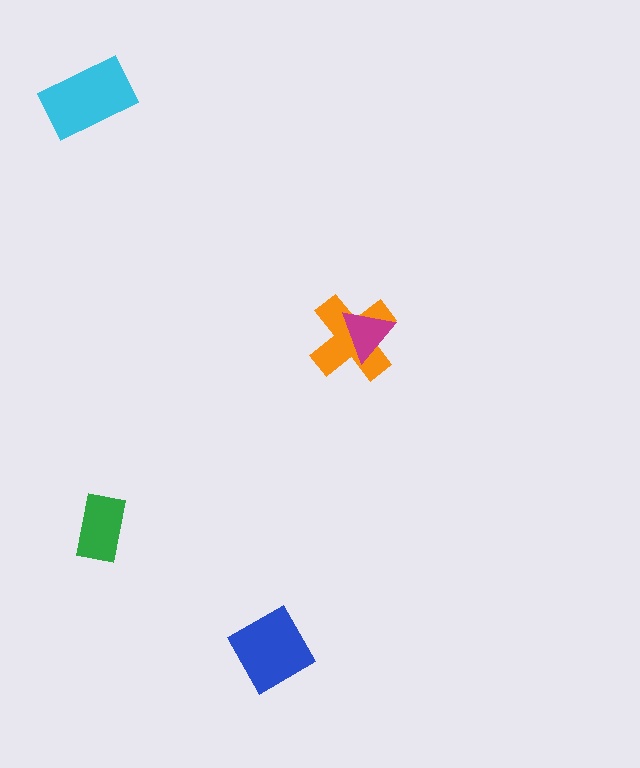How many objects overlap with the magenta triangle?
1 object overlaps with the magenta triangle.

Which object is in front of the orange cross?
The magenta triangle is in front of the orange cross.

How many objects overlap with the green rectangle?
0 objects overlap with the green rectangle.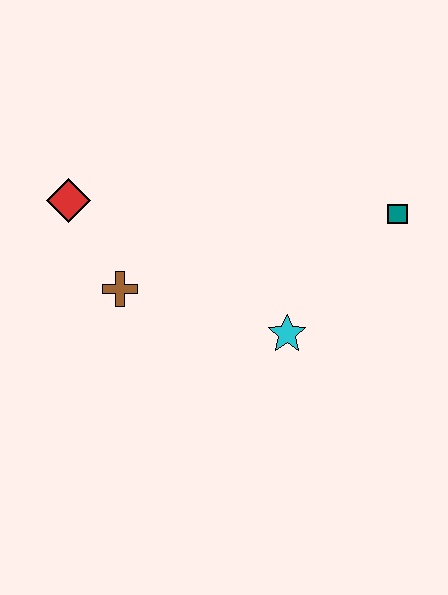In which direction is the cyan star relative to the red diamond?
The cyan star is to the right of the red diamond.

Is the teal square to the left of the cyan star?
No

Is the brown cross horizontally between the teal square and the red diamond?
Yes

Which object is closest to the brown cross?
The red diamond is closest to the brown cross.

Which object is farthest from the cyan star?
The red diamond is farthest from the cyan star.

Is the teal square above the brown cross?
Yes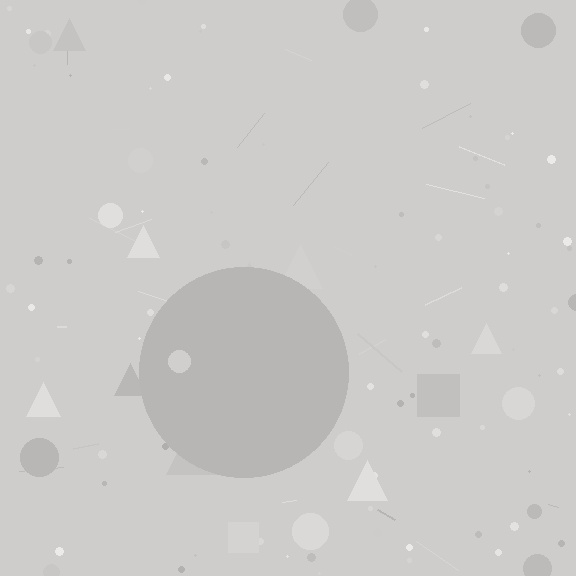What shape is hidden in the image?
A circle is hidden in the image.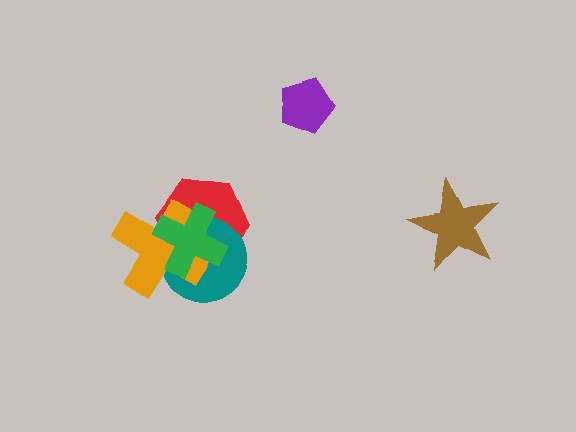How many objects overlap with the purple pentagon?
0 objects overlap with the purple pentagon.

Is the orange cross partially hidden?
Yes, it is partially covered by another shape.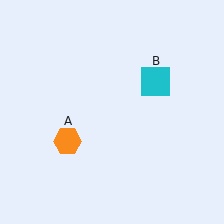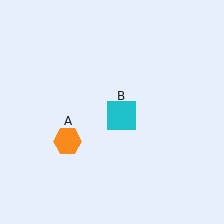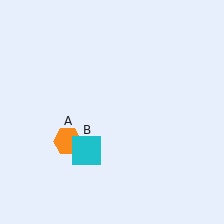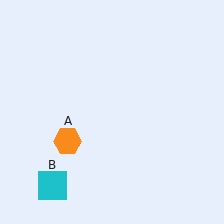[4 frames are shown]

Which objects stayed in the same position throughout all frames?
Orange hexagon (object A) remained stationary.